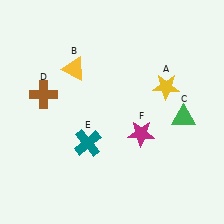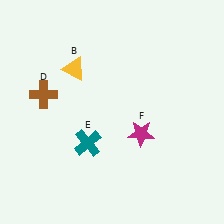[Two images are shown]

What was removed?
The yellow star (A), the green triangle (C) were removed in Image 2.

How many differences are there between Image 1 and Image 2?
There are 2 differences between the two images.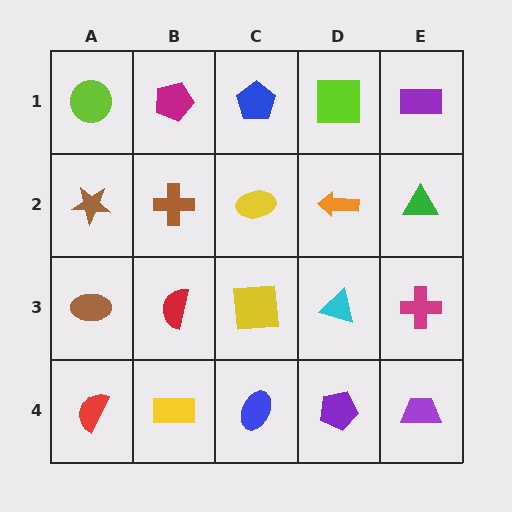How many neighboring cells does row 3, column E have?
3.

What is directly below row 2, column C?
A yellow square.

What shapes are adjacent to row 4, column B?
A red semicircle (row 3, column B), a red semicircle (row 4, column A), a blue ellipse (row 4, column C).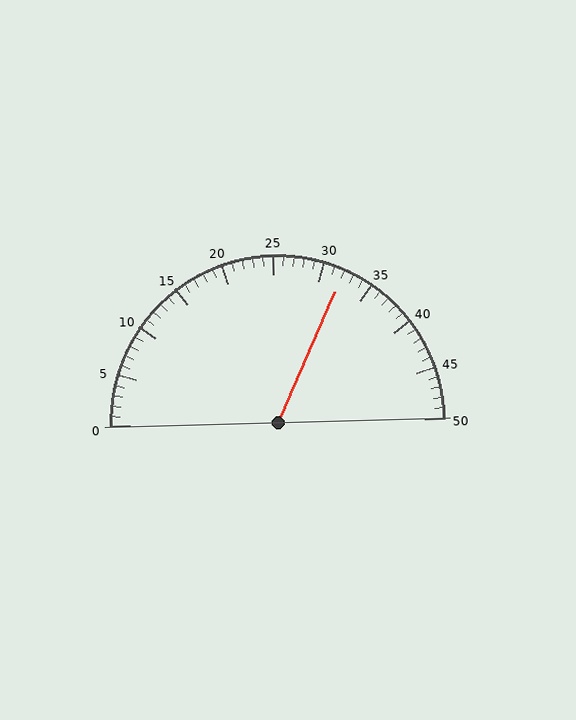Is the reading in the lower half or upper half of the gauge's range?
The reading is in the upper half of the range (0 to 50).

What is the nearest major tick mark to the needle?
The nearest major tick mark is 30.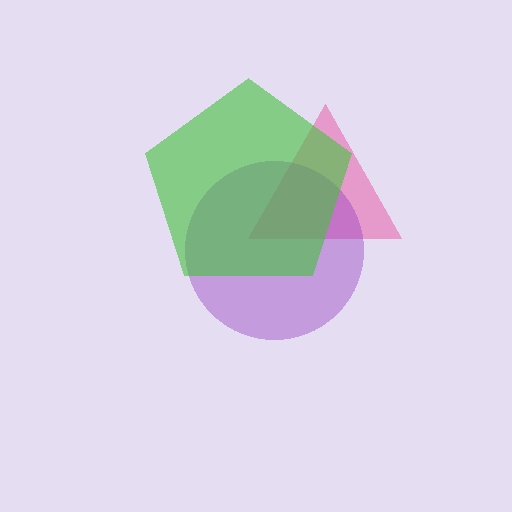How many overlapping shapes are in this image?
There are 3 overlapping shapes in the image.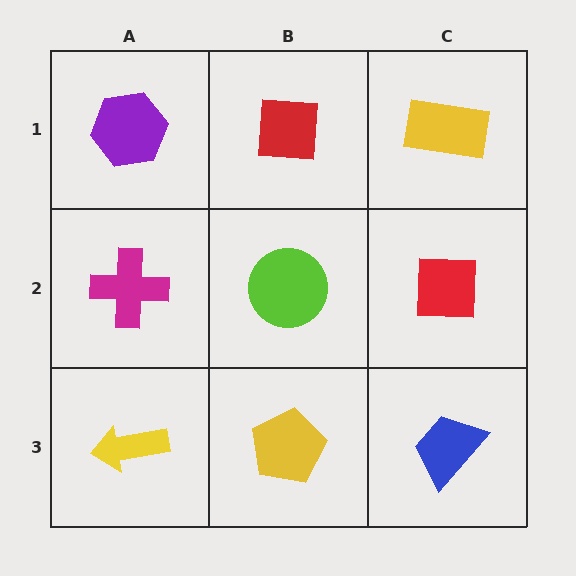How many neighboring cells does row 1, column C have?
2.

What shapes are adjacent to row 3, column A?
A magenta cross (row 2, column A), a yellow pentagon (row 3, column B).